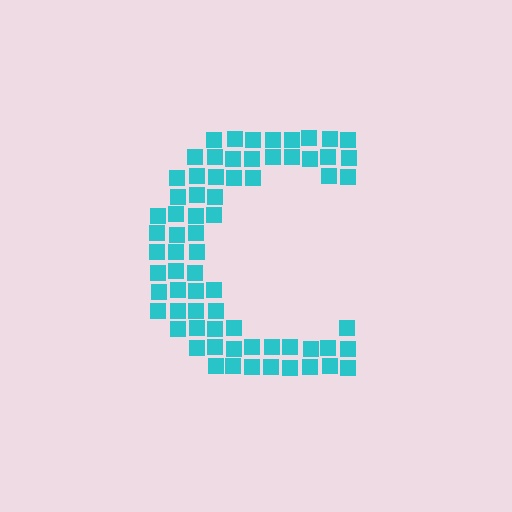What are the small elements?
The small elements are squares.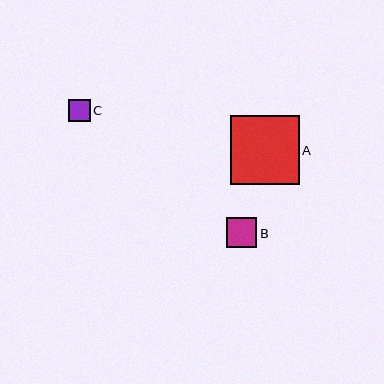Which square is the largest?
Square A is the largest with a size of approximately 69 pixels.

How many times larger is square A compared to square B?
Square A is approximately 2.3 times the size of square B.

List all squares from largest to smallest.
From largest to smallest: A, B, C.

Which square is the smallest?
Square C is the smallest with a size of approximately 22 pixels.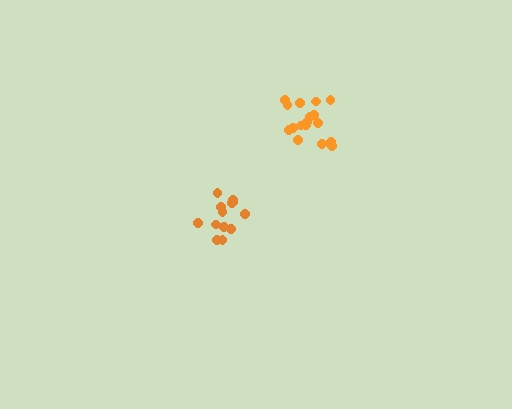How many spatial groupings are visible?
There are 2 spatial groupings.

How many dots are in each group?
Group 1: 17 dots, Group 2: 14 dots (31 total).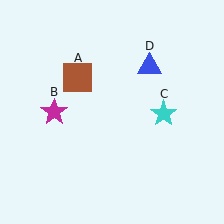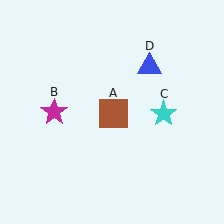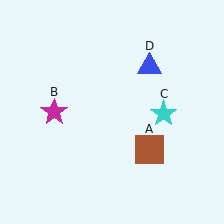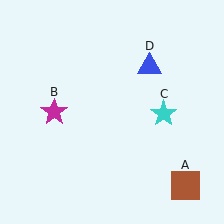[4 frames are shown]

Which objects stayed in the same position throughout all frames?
Magenta star (object B) and cyan star (object C) and blue triangle (object D) remained stationary.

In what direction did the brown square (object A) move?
The brown square (object A) moved down and to the right.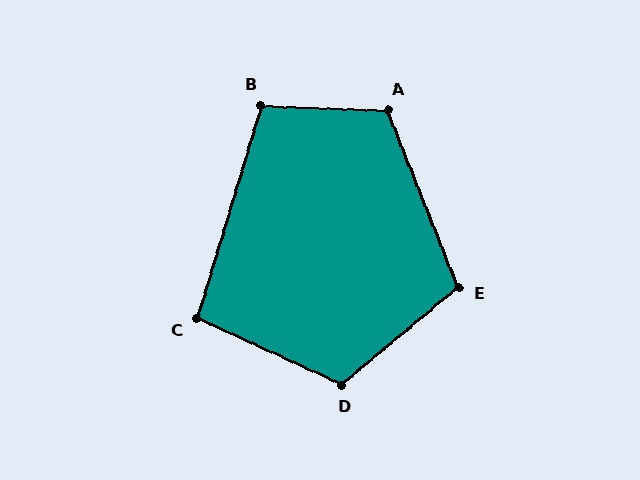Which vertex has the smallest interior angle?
C, at approximately 98 degrees.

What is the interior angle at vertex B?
Approximately 105 degrees (obtuse).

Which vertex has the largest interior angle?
D, at approximately 116 degrees.